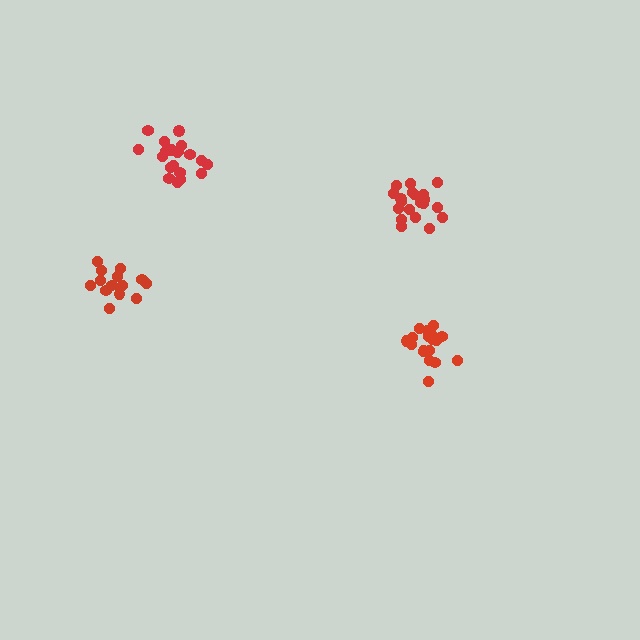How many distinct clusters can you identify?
There are 4 distinct clusters.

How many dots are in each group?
Group 1: 19 dots, Group 2: 20 dots, Group 3: 14 dots, Group 4: 20 dots (73 total).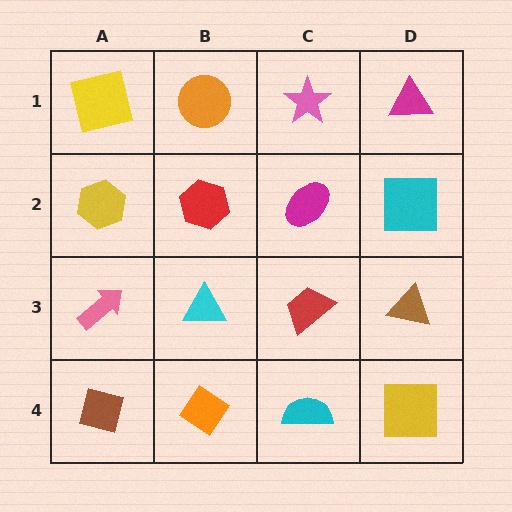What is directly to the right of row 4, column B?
A cyan semicircle.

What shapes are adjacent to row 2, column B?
An orange circle (row 1, column B), a cyan triangle (row 3, column B), a yellow hexagon (row 2, column A), a magenta ellipse (row 2, column C).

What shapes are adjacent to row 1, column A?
A yellow hexagon (row 2, column A), an orange circle (row 1, column B).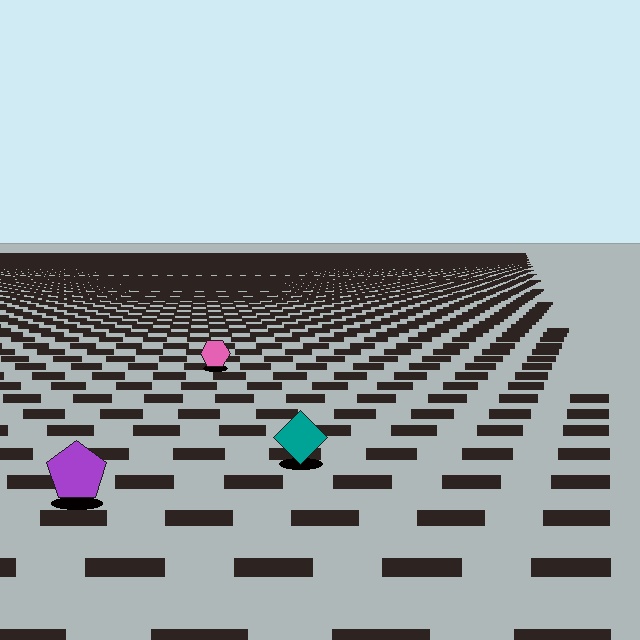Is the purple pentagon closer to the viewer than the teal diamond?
Yes. The purple pentagon is closer — you can tell from the texture gradient: the ground texture is coarser near it.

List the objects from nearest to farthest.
From nearest to farthest: the purple pentagon, the teal diamond, the pink hexagon.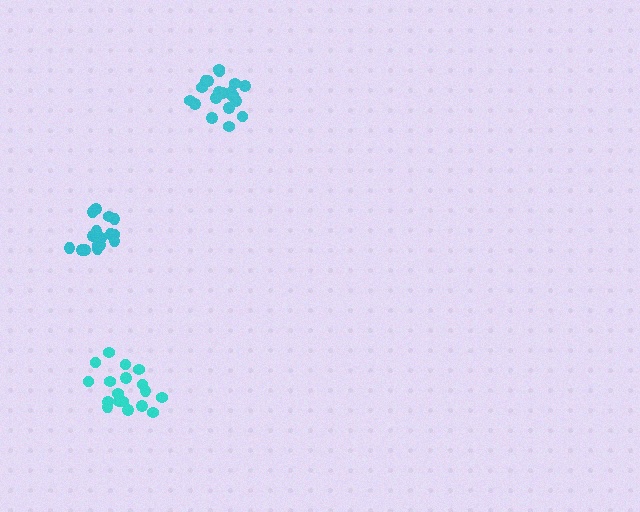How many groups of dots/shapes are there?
There are 3 groups.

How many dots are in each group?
Group 1: 18 dots, Group 2: 21 dots, Group 3: 18 dots (57 total).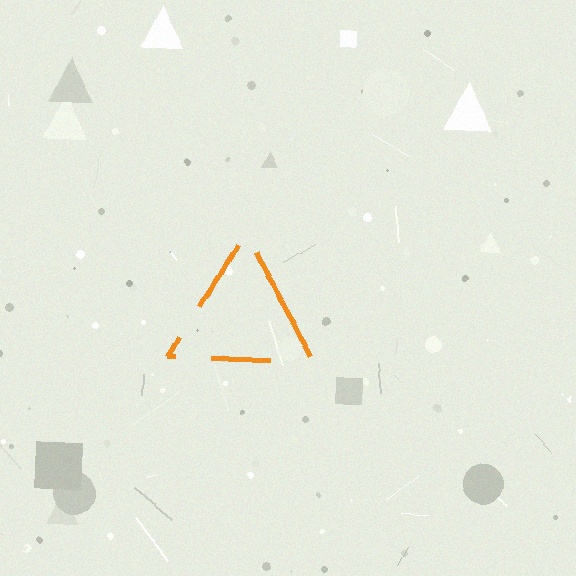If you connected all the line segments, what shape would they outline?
They would outline a triangle.